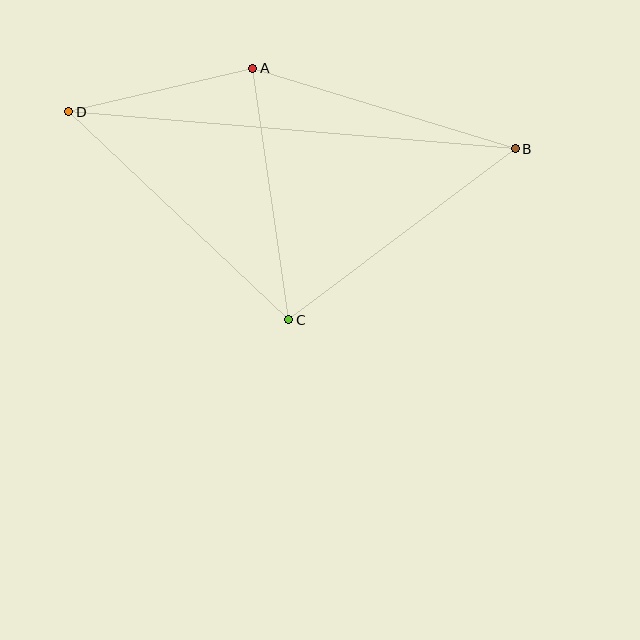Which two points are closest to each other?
Points A and D are closest to each other.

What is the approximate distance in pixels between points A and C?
The distance between A and C is approximately 254 pixels.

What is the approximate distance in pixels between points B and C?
The distance between B and C is approximately 284 pixels.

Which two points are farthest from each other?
Points B and D are farthest from each other.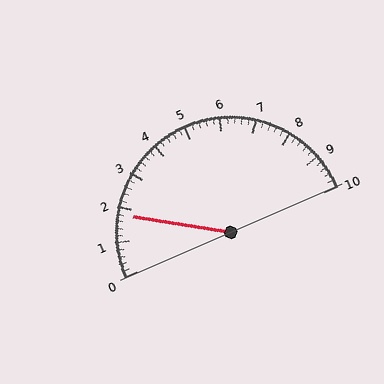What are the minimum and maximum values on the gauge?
The gauge ranges from 0 to 10.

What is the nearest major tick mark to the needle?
The nearest major tick mark is 2.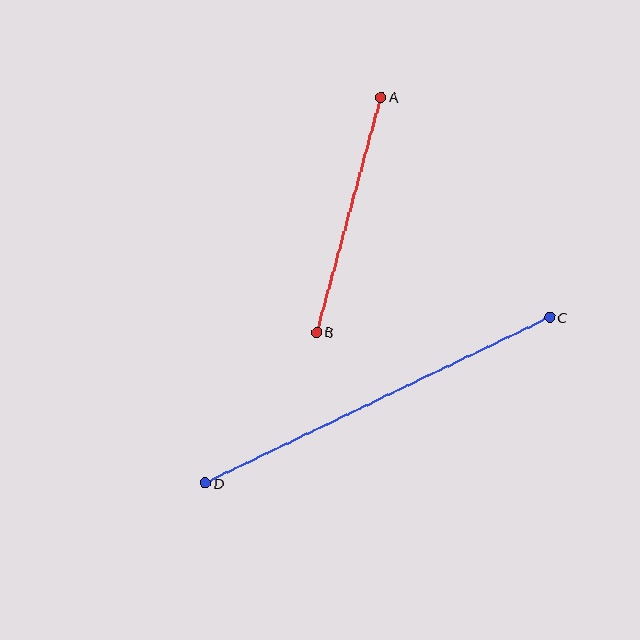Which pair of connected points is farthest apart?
Points C and D are farthest apart.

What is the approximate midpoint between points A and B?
The midpoint is at approximately (349, 215) pixels.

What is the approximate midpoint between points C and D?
The midpoint is at approximately (377, 400) pixels.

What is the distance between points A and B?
The distance is approximately 244 pixels.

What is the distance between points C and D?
The distance is approximately 382 pixels.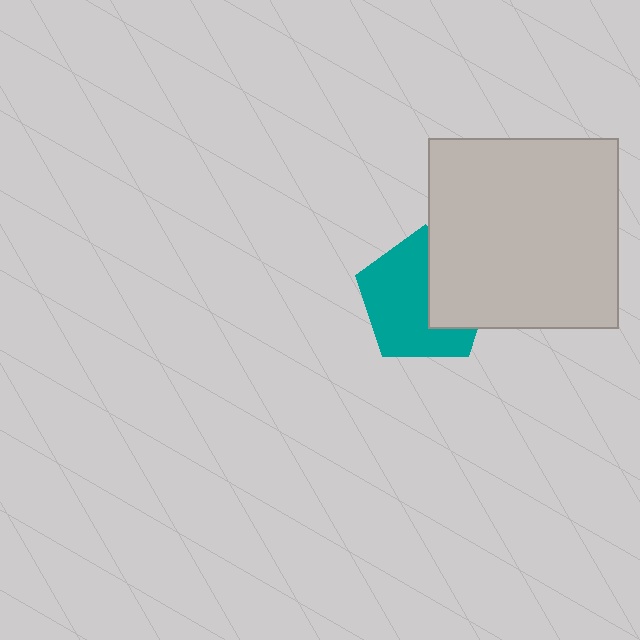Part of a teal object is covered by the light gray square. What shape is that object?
It is a pentagon.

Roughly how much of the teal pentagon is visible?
About half of it is visible (roughly 62%).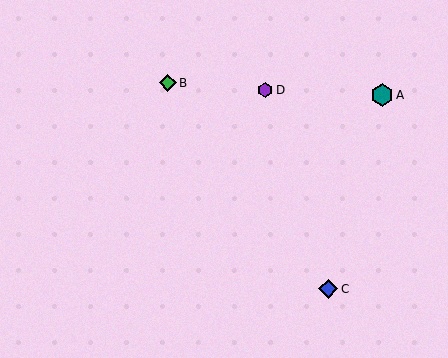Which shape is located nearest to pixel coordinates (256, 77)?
The purple hexagon (labeled D) at (265, 90) is nearest to that location.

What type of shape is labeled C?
Shape C is a blue diamond.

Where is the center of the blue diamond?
The center of the blue diamond is at (328, 289).